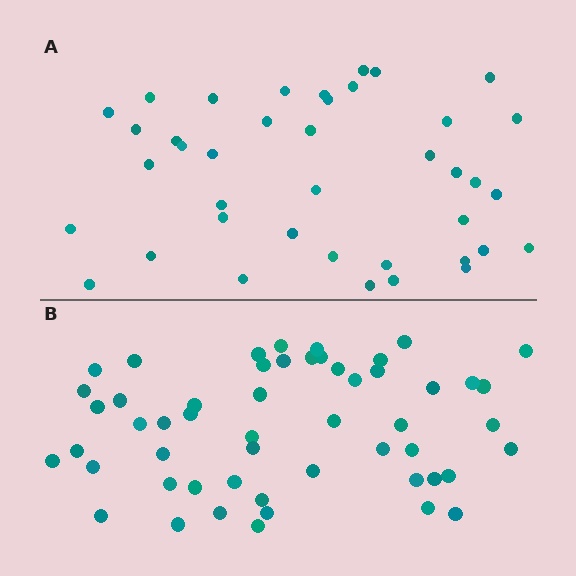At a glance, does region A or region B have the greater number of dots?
Region B (the bottom region) has more dots.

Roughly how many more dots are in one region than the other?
Region B has approximately 15 more dots than region A.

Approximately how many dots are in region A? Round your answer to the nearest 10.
About 40 dots.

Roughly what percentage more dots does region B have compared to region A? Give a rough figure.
About 30% more.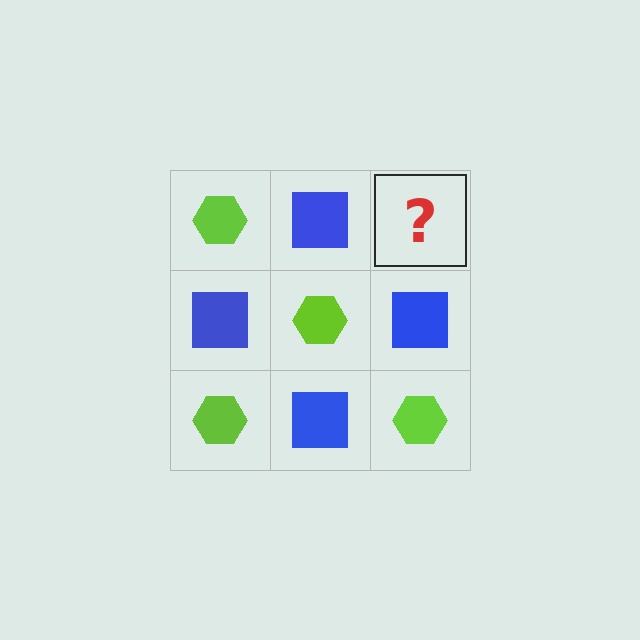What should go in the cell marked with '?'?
The missing cell should contain a lime hexagon.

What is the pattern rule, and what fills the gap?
The rule is that it alternates lime hexagon and blue square in a checkerboard pattern. The gap should be filled with a lime hexagon.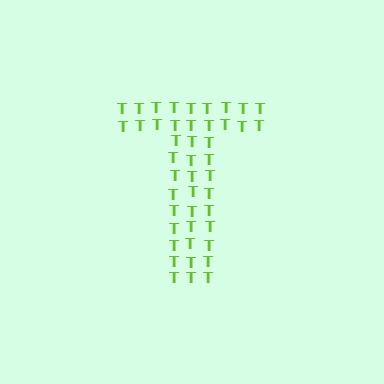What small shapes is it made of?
It is made of small letter T's.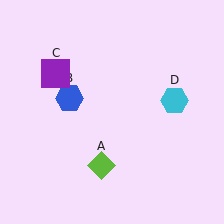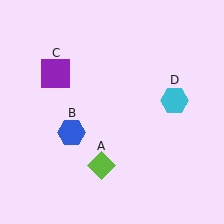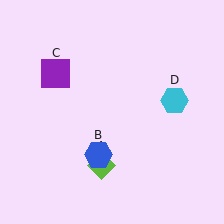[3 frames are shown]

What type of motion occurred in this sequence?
The blue hexagon (object B) rotated counterclockwise around the center of the scene.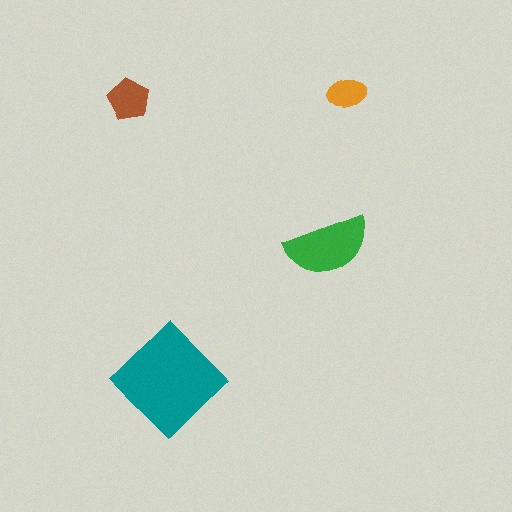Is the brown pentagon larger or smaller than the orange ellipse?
Larger.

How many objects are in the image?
There are 4 objects in the image.